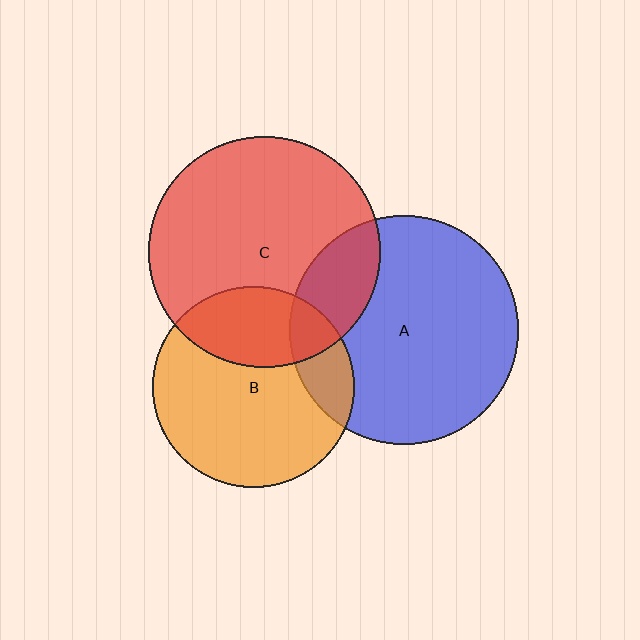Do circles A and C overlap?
Yes.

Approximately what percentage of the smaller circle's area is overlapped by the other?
Approximately 20%.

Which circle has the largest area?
Circle C (red).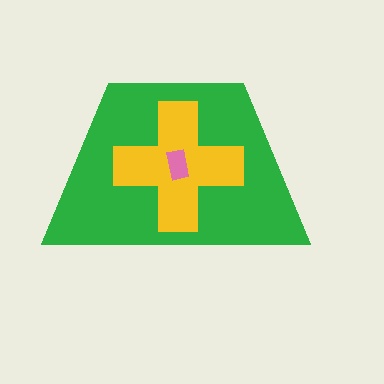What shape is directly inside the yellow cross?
The pink rectangle.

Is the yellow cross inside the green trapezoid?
Yes.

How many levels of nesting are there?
3.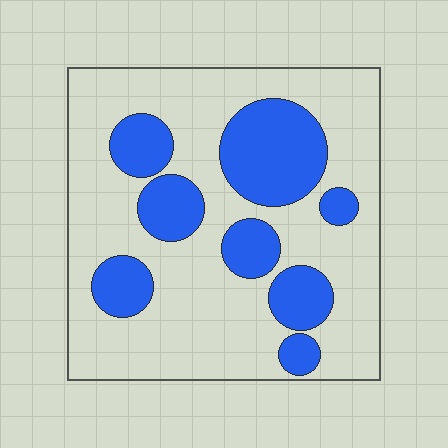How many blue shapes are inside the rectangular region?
8.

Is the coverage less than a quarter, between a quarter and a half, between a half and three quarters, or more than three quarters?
Between a quarter and a half.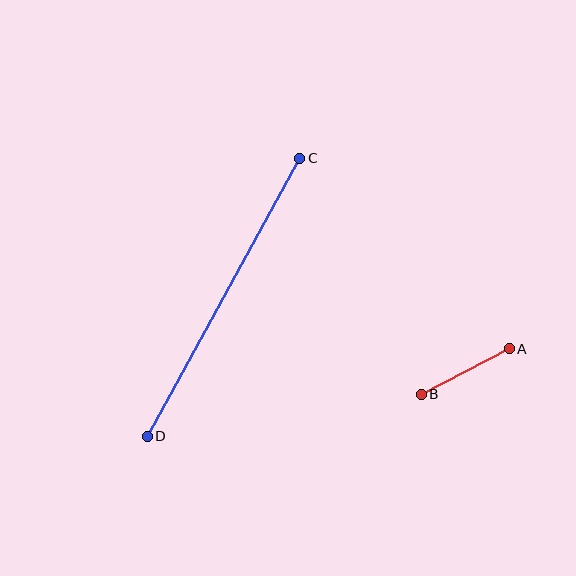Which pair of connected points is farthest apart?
Points C and D are farthest apart.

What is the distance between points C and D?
The distance is approximately 317 pixels.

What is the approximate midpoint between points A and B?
The midpoint is at approximately (465, 371) pixels.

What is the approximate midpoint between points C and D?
The midpoint is at approximately (223, 297) pixels.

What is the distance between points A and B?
The distance is approximately 99 pixels.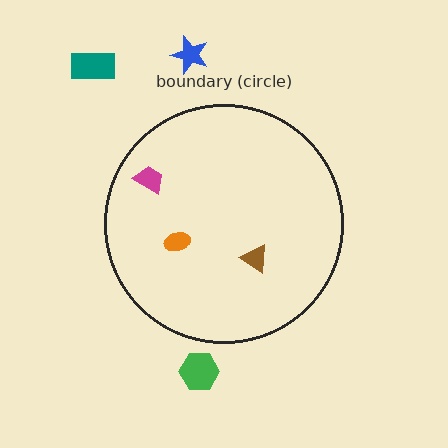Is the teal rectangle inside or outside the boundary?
Outside.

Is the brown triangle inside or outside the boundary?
Inside.